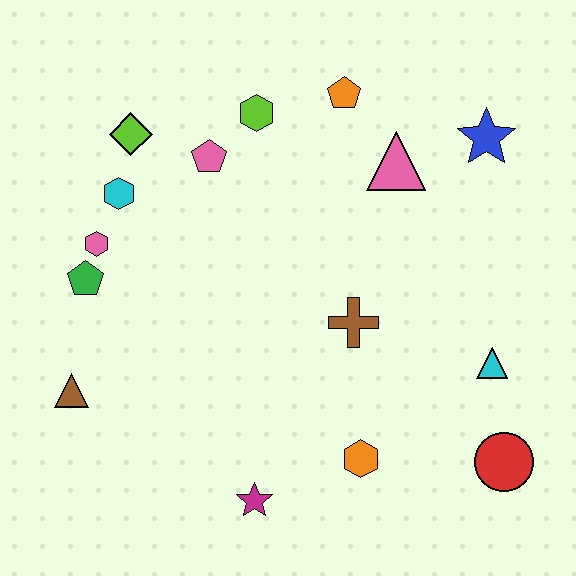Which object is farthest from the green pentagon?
The red circle is farthest from the green pentagon.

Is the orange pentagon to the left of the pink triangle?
Yes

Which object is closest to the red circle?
The cyan triangle is closest to the red circle.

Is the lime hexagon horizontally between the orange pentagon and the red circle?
No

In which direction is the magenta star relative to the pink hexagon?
The magenta star is below the pink hexagon.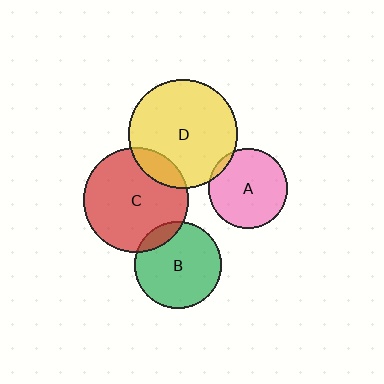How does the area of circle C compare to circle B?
Approximately 1.4 times.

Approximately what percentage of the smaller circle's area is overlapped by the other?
Approximately 15%.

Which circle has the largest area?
Circle D (yellow).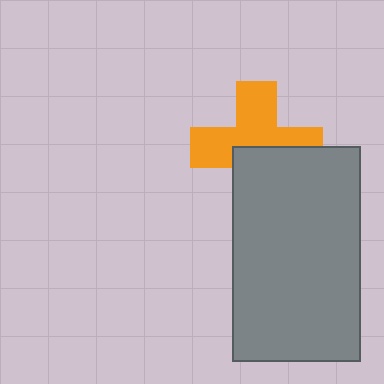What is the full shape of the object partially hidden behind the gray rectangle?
The partially hidden object is an orange cross.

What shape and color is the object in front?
The object in front is a gray rectangle.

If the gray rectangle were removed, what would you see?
You would see the complete orange cross.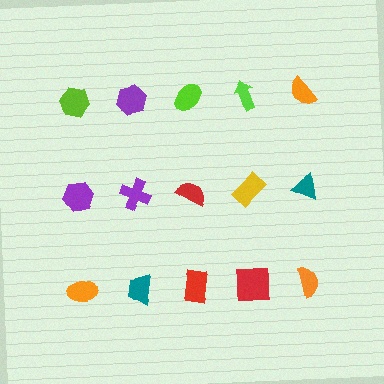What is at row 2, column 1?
A purple hexagon.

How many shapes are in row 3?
5 shapes.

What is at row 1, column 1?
A lime hexagon.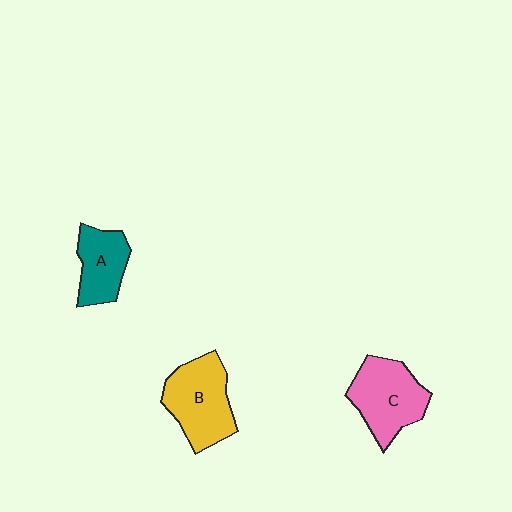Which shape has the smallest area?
Shape A (teal).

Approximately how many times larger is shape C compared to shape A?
Approximately 1.4 times.